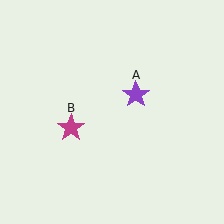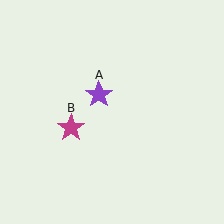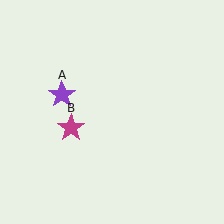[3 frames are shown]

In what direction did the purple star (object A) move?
The purple star (object A) moved left.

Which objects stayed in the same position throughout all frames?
Magenta star (object B) remained stationary.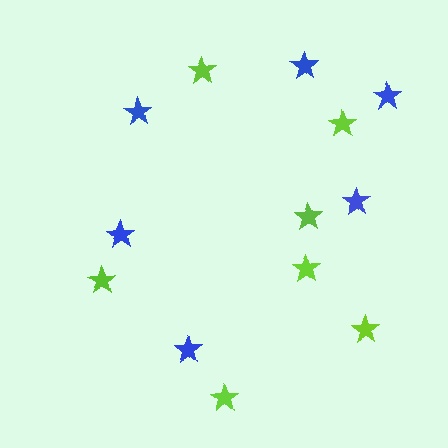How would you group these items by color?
There are 2 groups: one group of blue stars (6) and one group of lime stars (7).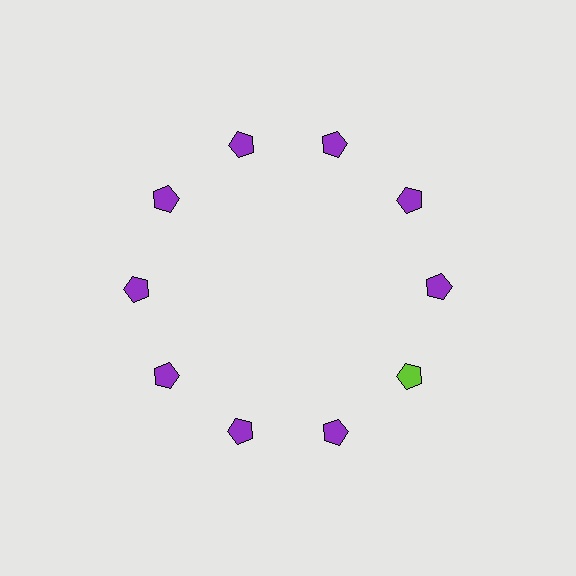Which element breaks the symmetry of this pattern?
The lime pentagon at roughly the 4 o'clock position breaks the symmetry. All other shapes are purple pentagons.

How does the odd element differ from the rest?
It has a different color: lime instead of purple.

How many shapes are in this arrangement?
There are 10 shapes arranged in a ring pattern.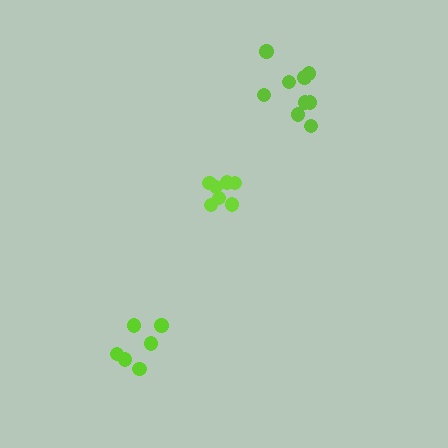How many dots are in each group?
Group 1: 7 dots, Group 2: 9 dots, Group 3: 6 dots (22 total).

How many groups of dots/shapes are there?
There are 3 groups.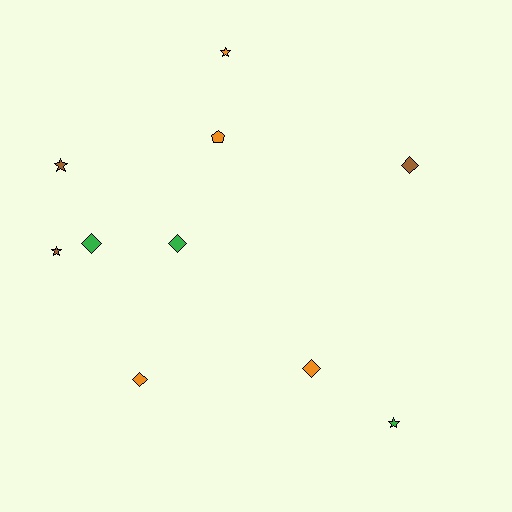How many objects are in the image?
There are 10 objects.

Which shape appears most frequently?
Diamond, with 5 objects.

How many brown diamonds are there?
There is 1 brown diamond.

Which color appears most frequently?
Orange, with 4 objects.